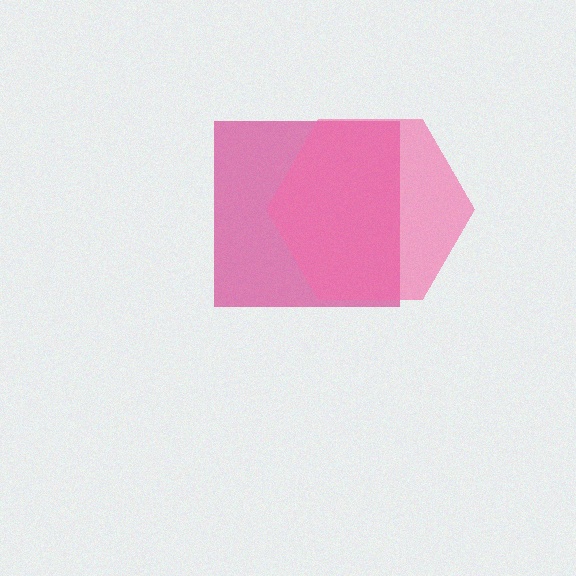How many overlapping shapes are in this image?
There are 2 overlapping shapes in the image.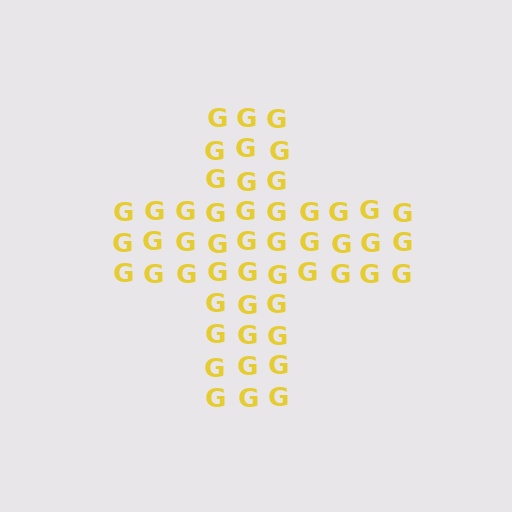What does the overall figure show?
The overall figure shows a cross.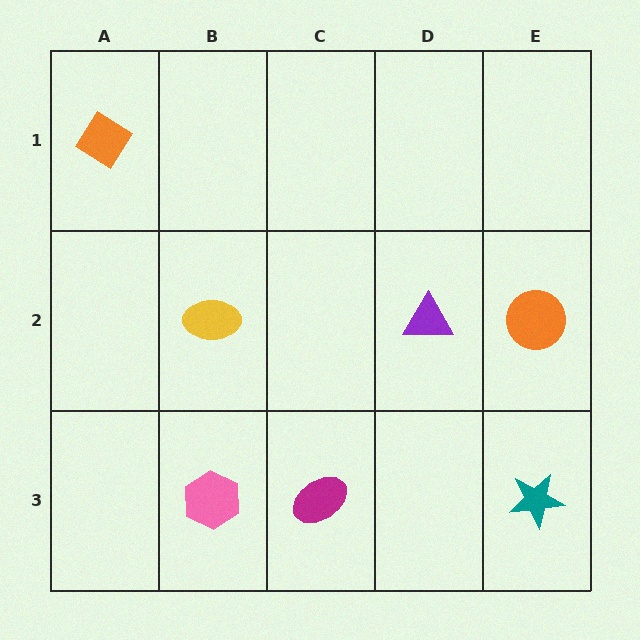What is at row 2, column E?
An orange circle.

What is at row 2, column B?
A yellow ellipse.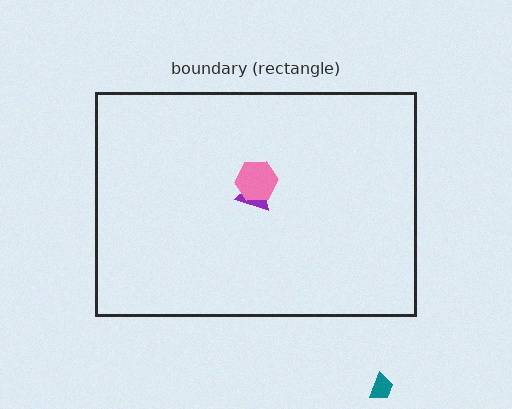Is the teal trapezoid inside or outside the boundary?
Outside.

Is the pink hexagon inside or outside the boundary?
Inside.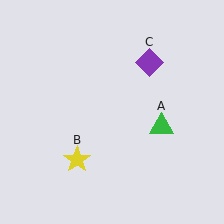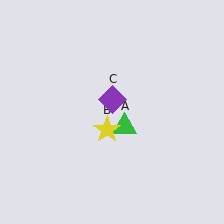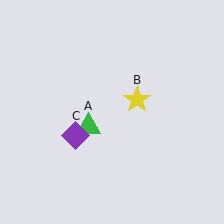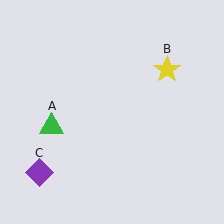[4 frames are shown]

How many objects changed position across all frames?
3 objects changed position: green triangle (object A), yellow star (object B), purple diamond (object C).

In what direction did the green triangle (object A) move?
The green triangle (object A) moved left.